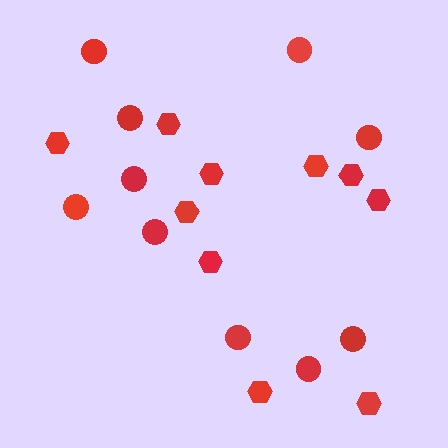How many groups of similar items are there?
There are 2 groups: one group of hexagons (10) and one group of circles (10).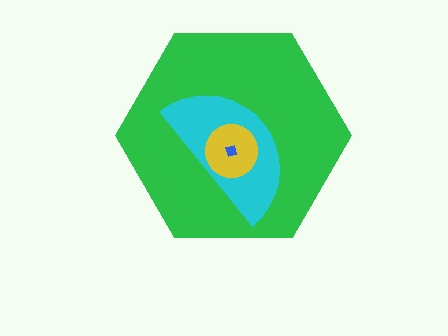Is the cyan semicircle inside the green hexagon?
Yes.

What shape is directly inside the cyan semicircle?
The yellow circle.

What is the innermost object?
The blue diamond.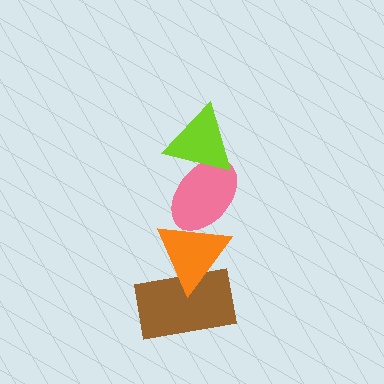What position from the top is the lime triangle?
The lime triangle is 1st from the top.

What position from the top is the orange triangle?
The orange triangle is 3rd from the top.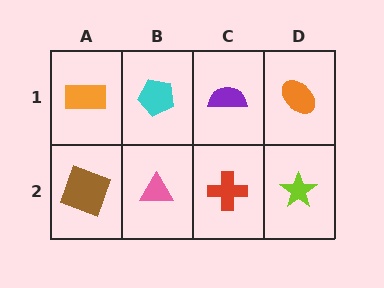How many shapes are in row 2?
4 shapes.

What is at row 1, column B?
A cyan pentagon.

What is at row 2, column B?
A pink triangle.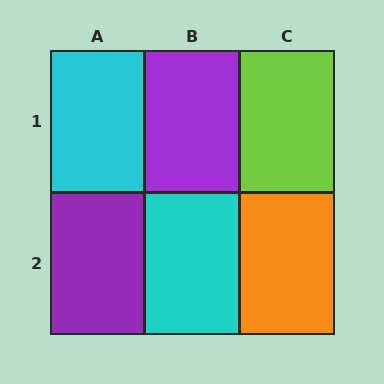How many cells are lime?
1 cell is lime.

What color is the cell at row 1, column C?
Lime.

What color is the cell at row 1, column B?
Purple.